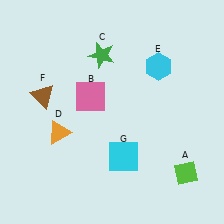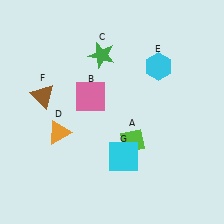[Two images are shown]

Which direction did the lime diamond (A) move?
The lime diamond (A) moved left.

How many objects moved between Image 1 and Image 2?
1 object moved between the two images.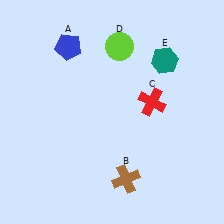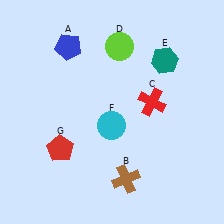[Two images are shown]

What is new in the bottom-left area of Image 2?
A red pentagon (G) was added in the bottom-left area of Image 2.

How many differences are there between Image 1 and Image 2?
There are 2 differences between the two images.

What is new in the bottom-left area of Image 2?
A cyan circle (F) was added in the bottom-left area of Image 2.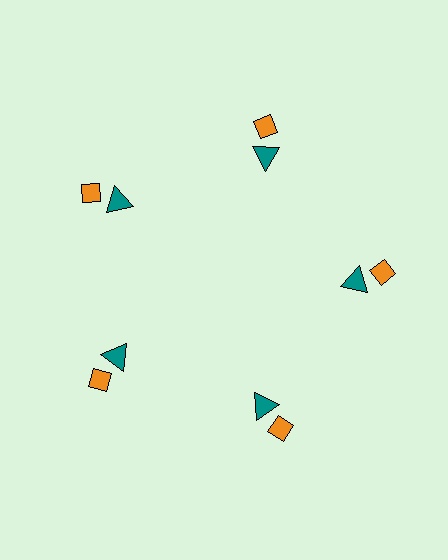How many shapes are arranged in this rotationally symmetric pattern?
There are 10 shapes, arranged in 5 groups of 2.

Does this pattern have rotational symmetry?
Yes, this pattern has 5-fold rotational symmetry. It looks the same after rotating 72 degrees around the center.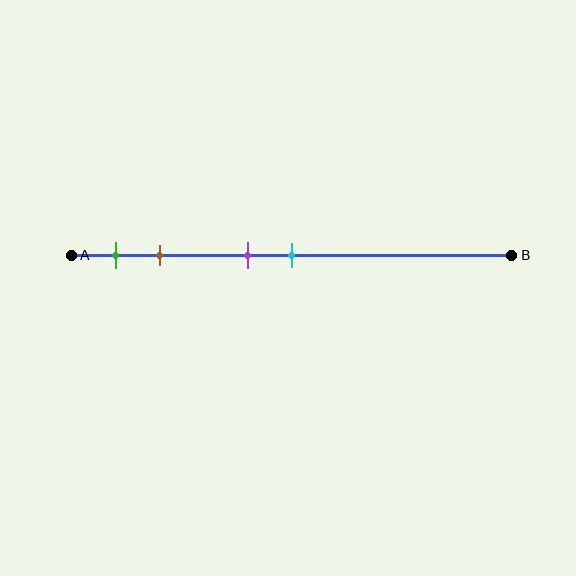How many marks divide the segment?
There are 4 marks dividing the segment.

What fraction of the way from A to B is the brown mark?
The brown mark is approximately 20% (0.2) of the way from A to B.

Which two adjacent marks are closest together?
The purple and cyan marks are the closest adjacent pair.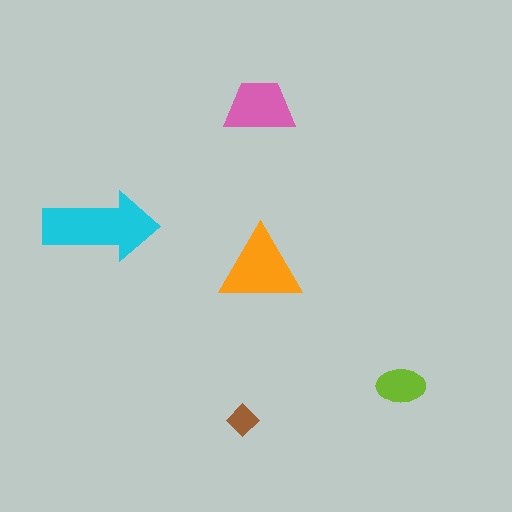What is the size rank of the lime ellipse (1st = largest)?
4th.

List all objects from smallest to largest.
The brown diamond, the lime ellipse, the pink trapezoid, the orange triangle, the cyan arrow.